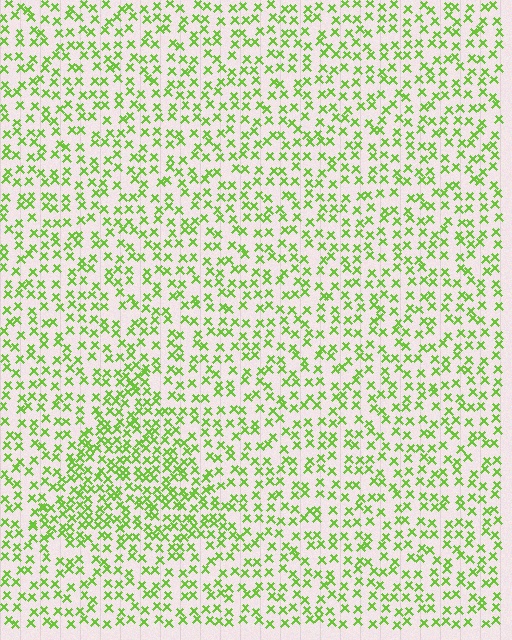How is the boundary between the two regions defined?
The boundary is defined by a change in element density (approximately 1.8x ratio). All elements are the same color, size, and shape.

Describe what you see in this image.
The image contains small lime elements arranged at two different densities. A triangle-shaped region is visible where the elements are more densely packed than the surrounding area.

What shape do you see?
I see a triangle.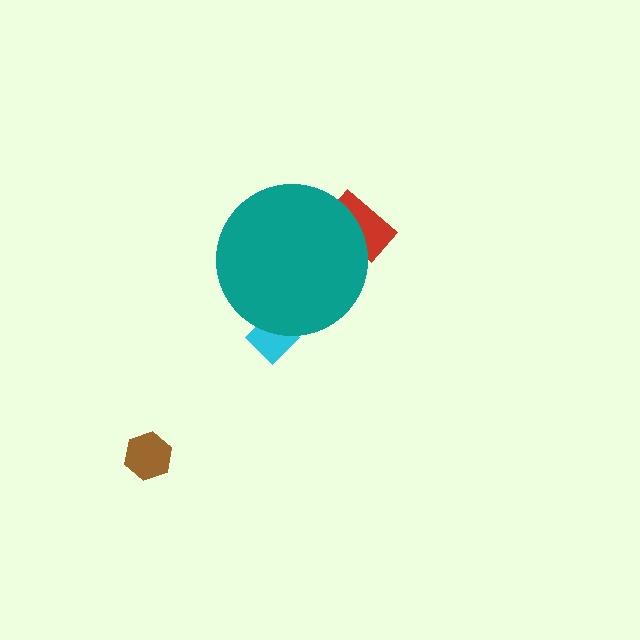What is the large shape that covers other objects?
A teal circle.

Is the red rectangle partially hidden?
Yes, the red rectangle is partially hidden behind the teal circle.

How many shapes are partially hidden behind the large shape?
2 shapes are partially hidden.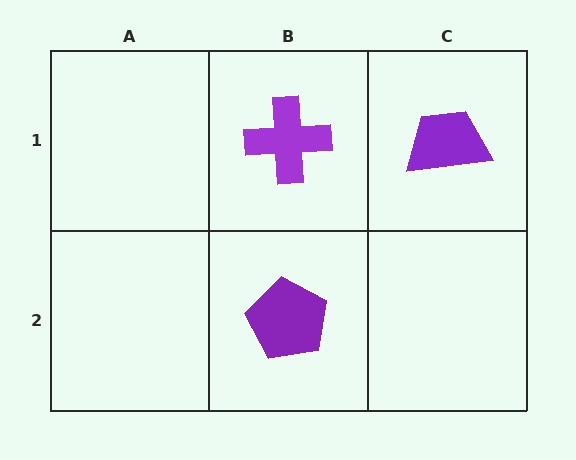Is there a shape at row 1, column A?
No, that cell is empty.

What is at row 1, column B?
A purple cross.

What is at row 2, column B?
A purple pentagon.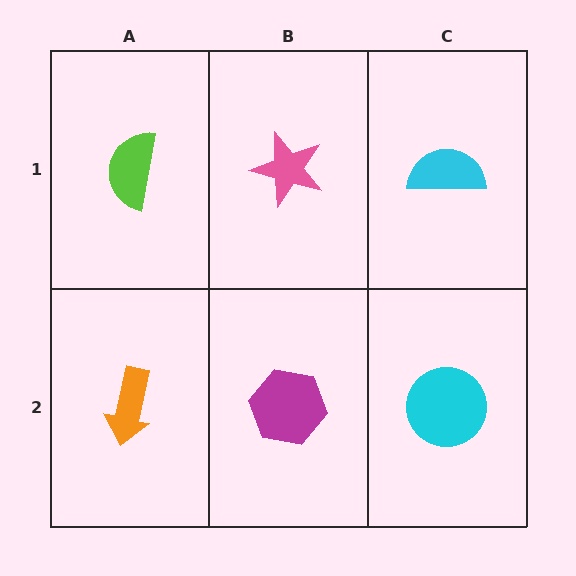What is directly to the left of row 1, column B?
A lime semicircle.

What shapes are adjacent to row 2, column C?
A cyan semicircle (row 1, column C), a magenta hexagon (row 2, column B).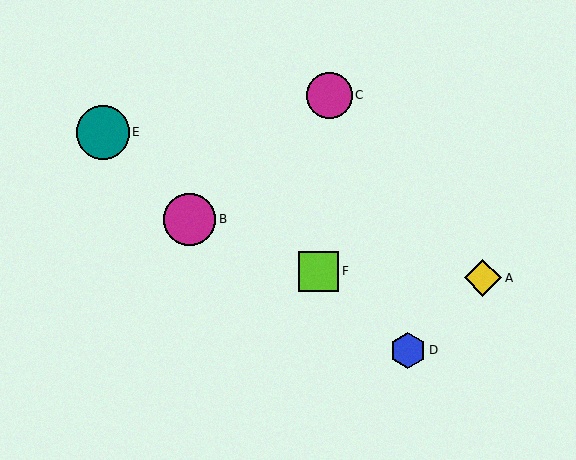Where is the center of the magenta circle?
The center of the magenta circle is at (329, 95).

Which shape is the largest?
The teal circle (labeled E) is the largest.